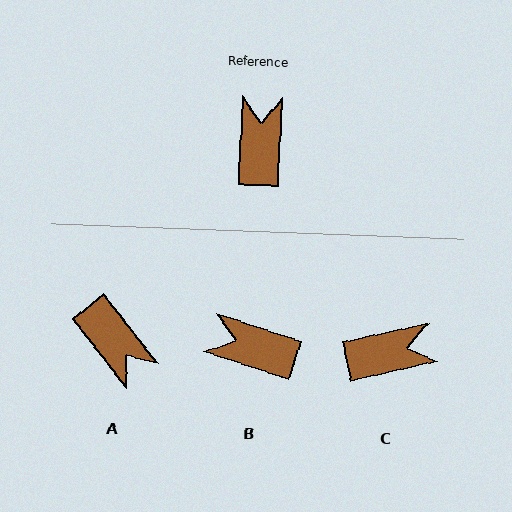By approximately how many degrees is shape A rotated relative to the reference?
Approximately 140 degrees clockwise.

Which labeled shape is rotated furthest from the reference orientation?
A, about 140 degrees away.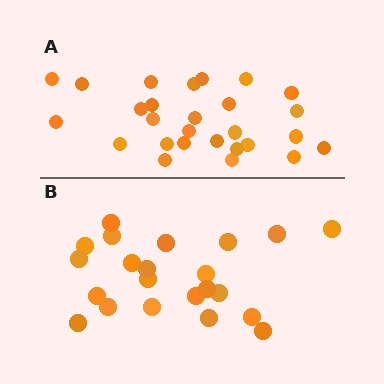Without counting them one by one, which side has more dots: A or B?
Region A (the top region) has more dots.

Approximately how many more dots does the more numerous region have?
Region A has about 5 more dots than region B.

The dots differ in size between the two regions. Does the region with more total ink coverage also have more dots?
No. Region B has more total ink coverage because its dots are larger, but region A actually contains more individual dots. Total area can be misleading — the number of items is what matters here.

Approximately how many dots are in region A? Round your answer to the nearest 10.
About 30 dots. (The exact count is 27, which rounds to 30.)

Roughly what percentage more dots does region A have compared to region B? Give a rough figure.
About 25% more.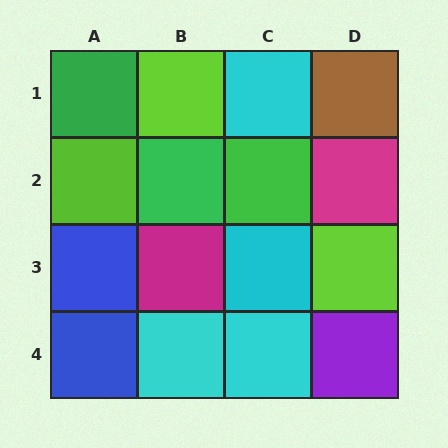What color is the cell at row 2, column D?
Magenta.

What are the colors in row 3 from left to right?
Blue, magenta, cyan, lime.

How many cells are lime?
3 cells are lime.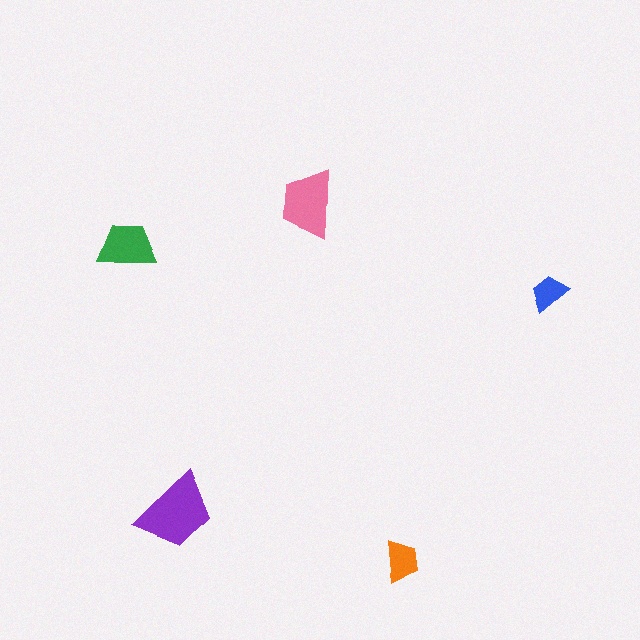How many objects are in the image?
There are 5 objects in the image.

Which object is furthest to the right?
The blue trapezoid is rightmost.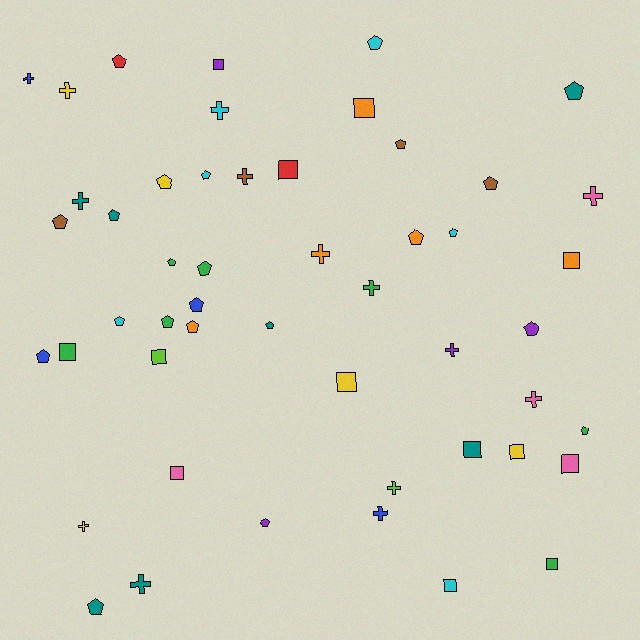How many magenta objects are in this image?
There are no magenta objects.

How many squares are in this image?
There are 13 squares.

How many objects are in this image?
There are 50 objects.